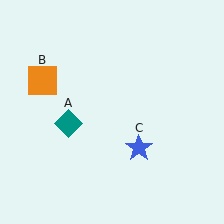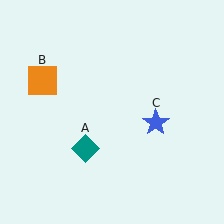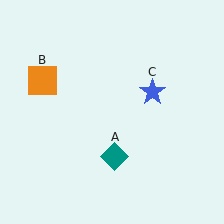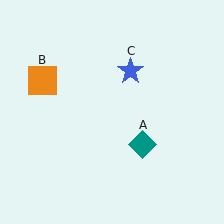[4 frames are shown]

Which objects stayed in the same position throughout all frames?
Orange square (object B) remained stationary.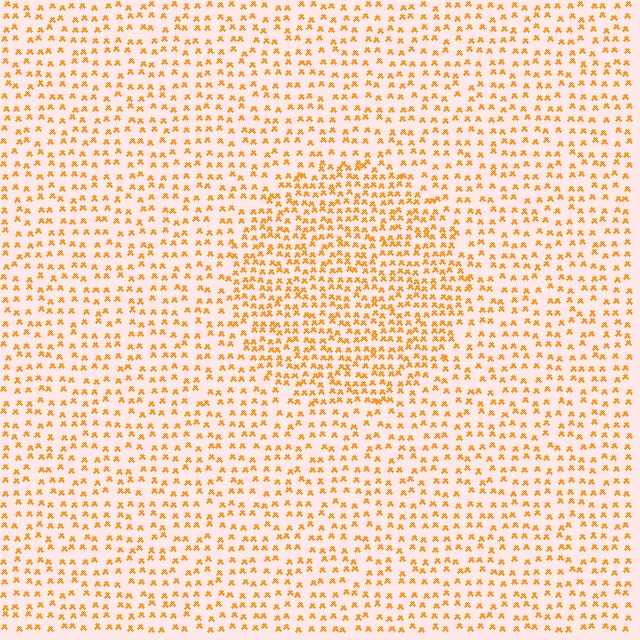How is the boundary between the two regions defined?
The boundary is defined by a change in element density (approximately 1.7x ratio). All elements are the same color, size, and shape.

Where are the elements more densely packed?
The elements are more densely packed inside the circle boundary.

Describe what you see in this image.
The image contains small orange elements arranged at two different densities. A circle-shaped region is visible where the elements are more densely packed than the surrounding area.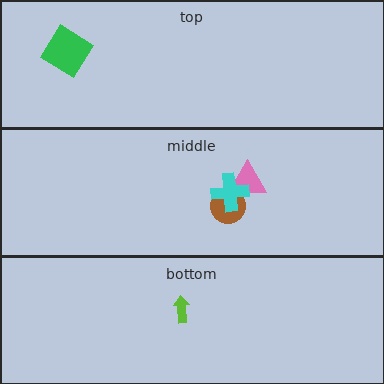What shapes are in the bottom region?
The lime arrow.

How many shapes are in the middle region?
3.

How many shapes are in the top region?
1.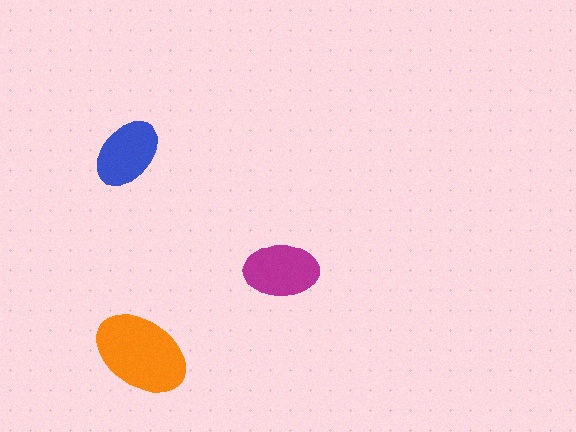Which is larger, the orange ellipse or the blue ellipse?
The orange one.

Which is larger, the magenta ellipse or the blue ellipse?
The magenta one.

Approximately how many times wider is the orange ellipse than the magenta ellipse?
About 1.5 times wider.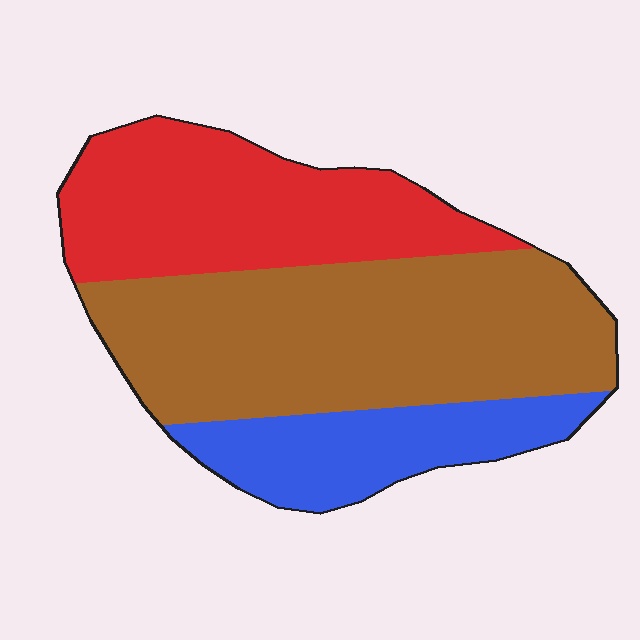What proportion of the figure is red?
Red takes up about one third (1/3) of the figure.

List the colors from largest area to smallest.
From largest to smallest: brown, red, blue.